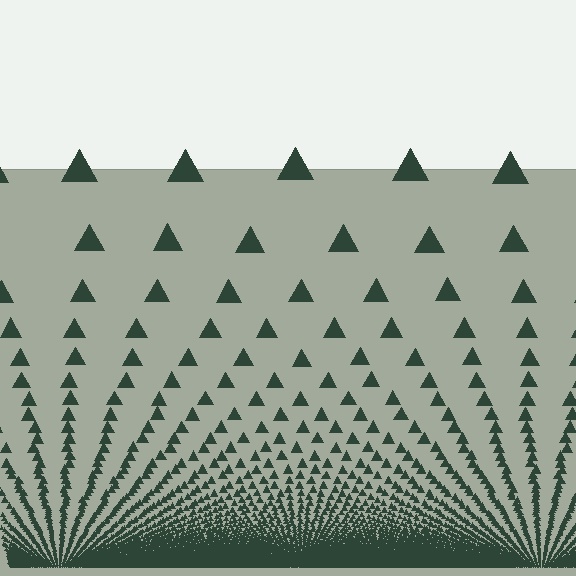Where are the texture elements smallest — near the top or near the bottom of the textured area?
Near the bottom.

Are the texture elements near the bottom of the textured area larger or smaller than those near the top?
Smaller. The gradient is inverted — elements near the bottom are smaller and denser.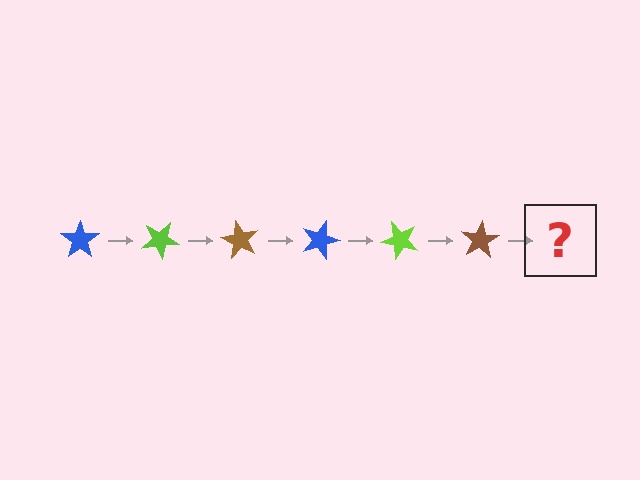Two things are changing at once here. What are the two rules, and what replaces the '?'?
The two rules are that it rotates 30 degrees each step and the color cycles through blue, lime, and brown. The '?' should be a blue star, rotated 180 degrees from the start.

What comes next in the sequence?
The next element should be a blue star, rotated 180 degrees from the start.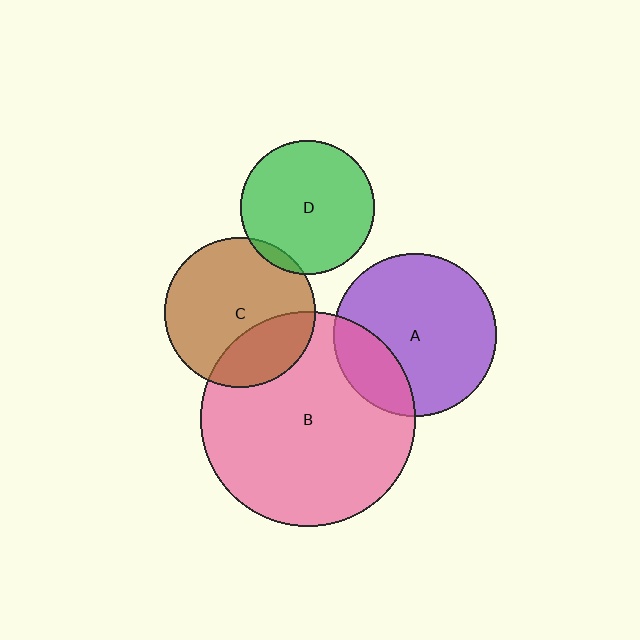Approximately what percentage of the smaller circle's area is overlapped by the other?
Approximately 25%.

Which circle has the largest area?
Circle B (pink).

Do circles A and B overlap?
Yes.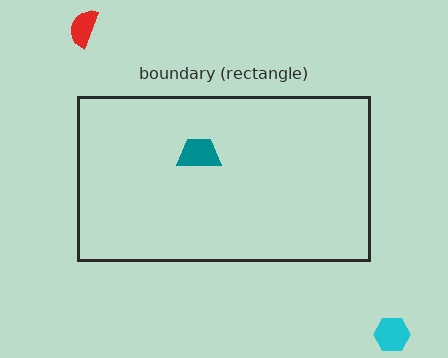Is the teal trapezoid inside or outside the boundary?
Inside.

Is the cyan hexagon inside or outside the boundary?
Outside.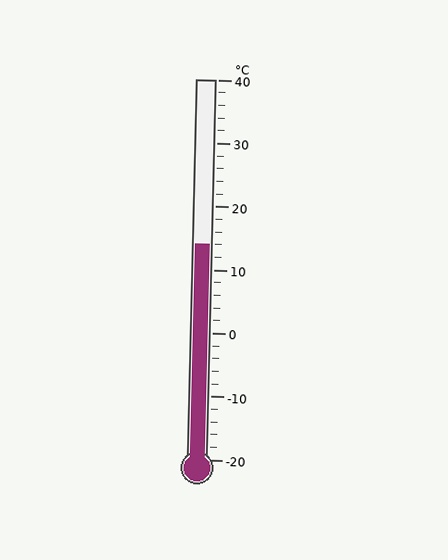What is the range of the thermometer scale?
The thermometer scale ranges from -20°C to 40°C.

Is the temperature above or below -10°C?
The temperature is above -10°C.